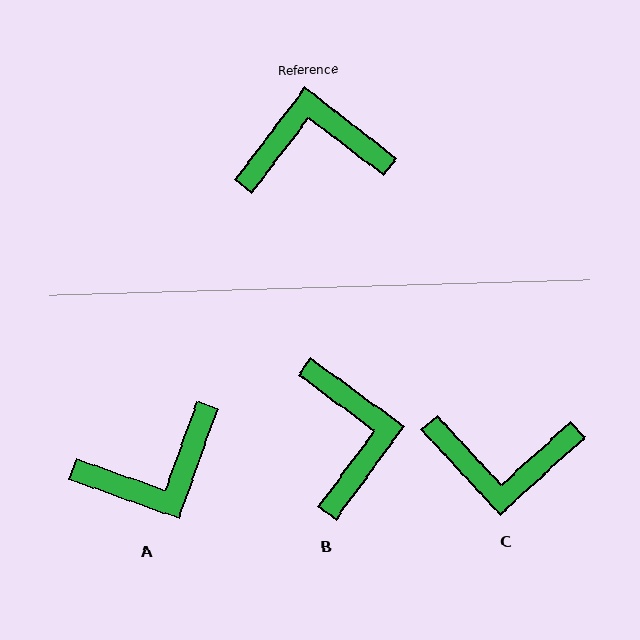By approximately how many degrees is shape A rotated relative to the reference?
Approximately 162 degrees clockwise.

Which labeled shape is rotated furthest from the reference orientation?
C, about 170 degrees away.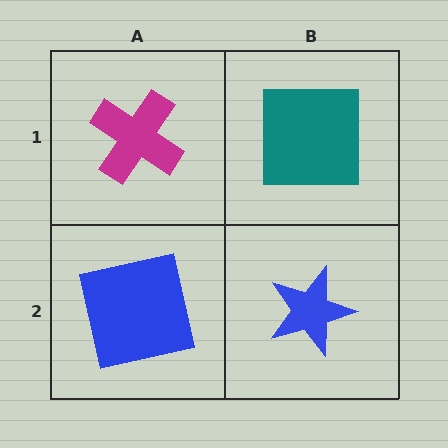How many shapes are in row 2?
2 shapes.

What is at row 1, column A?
A magenta cross.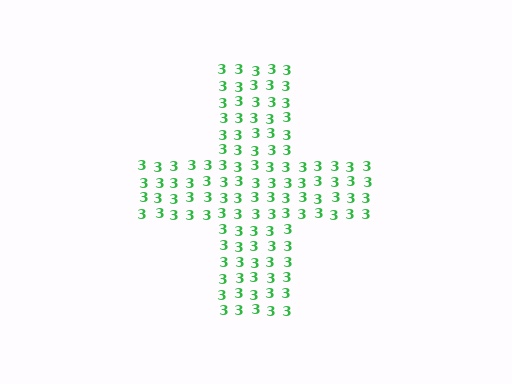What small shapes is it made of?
It is made of small digit 3's.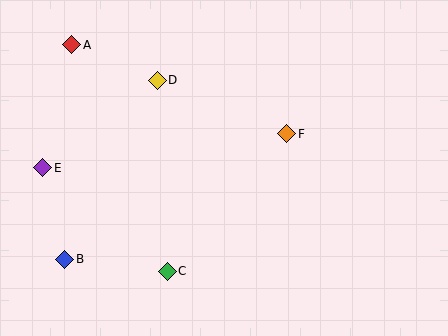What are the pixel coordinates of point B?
Point B is at (65, 259).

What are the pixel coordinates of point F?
Point F is at (287, 134).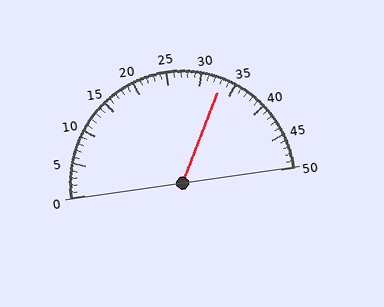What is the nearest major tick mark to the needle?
The nearest major tick mark is 35.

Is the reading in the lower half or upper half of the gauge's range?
The reading is in the upper half of the range (0 to 50).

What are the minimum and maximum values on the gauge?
The gauge ranges from 0 to 50.